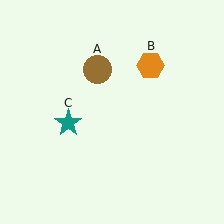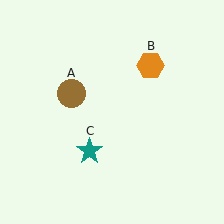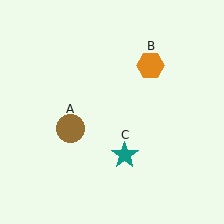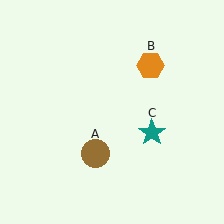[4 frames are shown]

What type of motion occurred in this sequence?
The brown circle (object A), teal star (object C) rotated counterclockwise around the center of the scene.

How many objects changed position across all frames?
2 objects changed position: brown circle (object A), teal star (object C).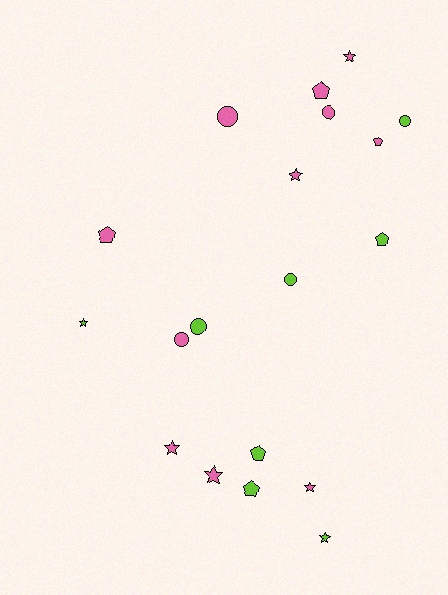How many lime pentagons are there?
There are 3 lime pentagons.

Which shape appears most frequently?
Star, with 7 objects.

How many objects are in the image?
There are 19 objects.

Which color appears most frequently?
Pink, with 11 objects.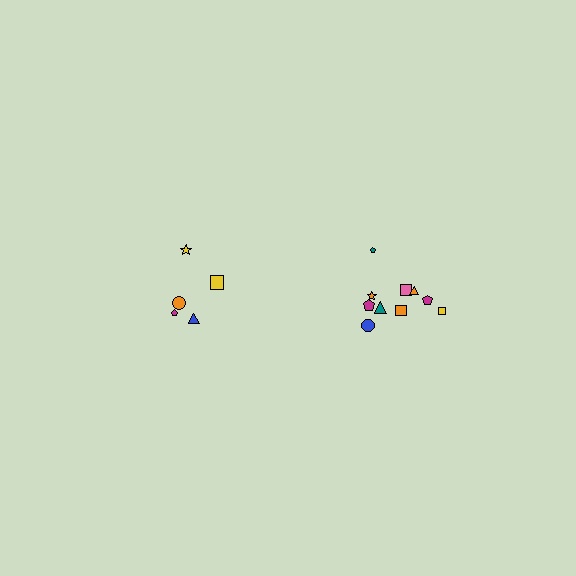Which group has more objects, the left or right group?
The right group.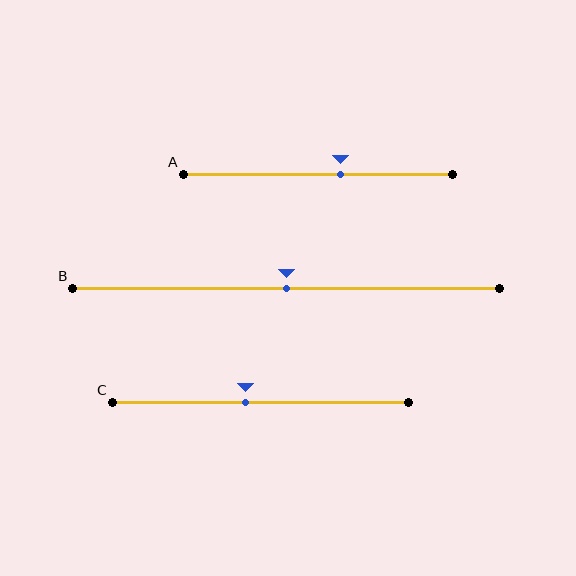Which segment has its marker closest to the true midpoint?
Segment B has its marker closest to the true midpoint.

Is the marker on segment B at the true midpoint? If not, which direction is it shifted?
Yes, the marker on segment B is at the true midpoint.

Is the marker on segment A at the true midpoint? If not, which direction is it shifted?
No, the marker on segment A is shifted to the right by about 8% of the segment length.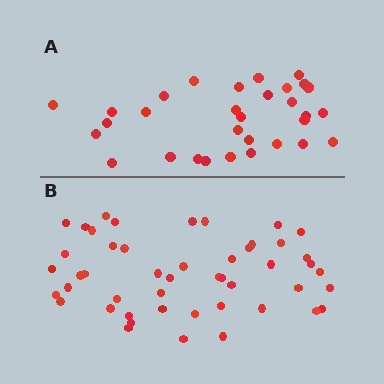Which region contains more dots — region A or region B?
Region B (the bottom region) has more dots.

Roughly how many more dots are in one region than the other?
Region B has approximately 15 more dots than region A.